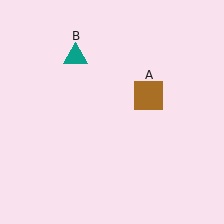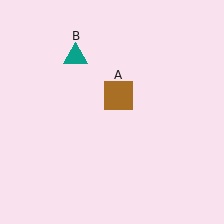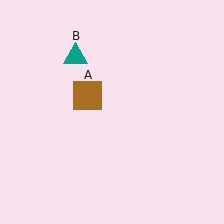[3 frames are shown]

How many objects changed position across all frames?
1 object changed position: brown square (object A).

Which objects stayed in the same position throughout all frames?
Teal triangle (object B) remained stationary.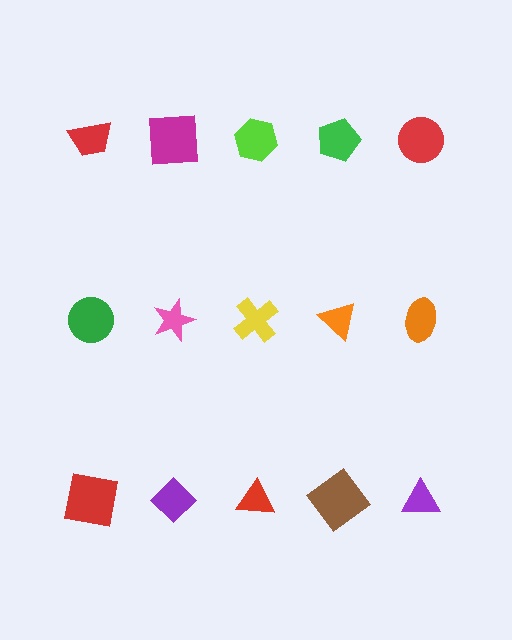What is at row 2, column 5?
An orange ellipse.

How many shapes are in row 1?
5 shapes.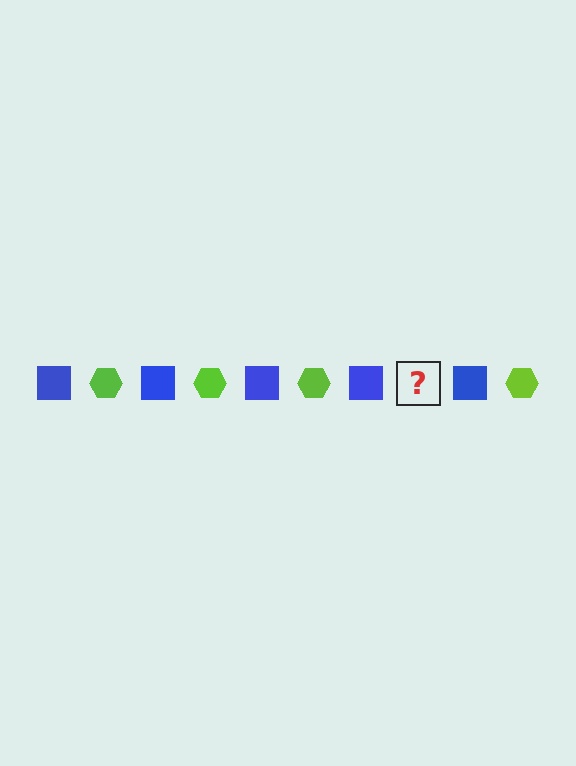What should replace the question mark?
The question mark should be replaced with a lime hexagon.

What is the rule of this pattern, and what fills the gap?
The rule is that the pattern alternates between blue square and lime hexagon. The gap should be filled with a lime hexagon.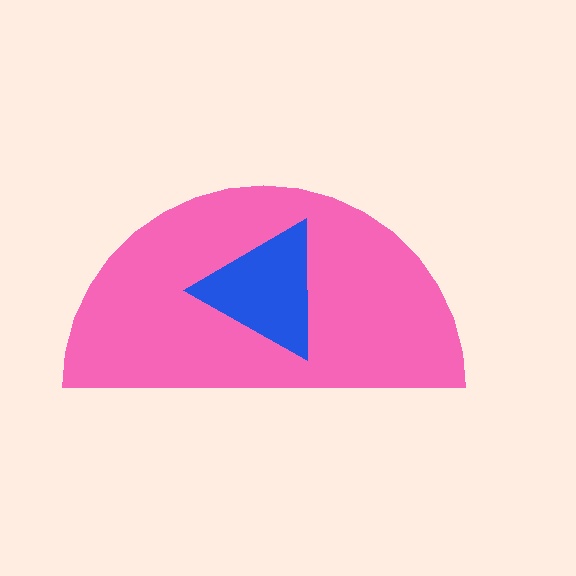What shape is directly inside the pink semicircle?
The blue triangle.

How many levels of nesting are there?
2.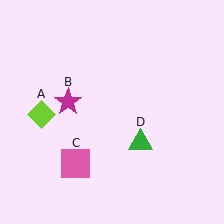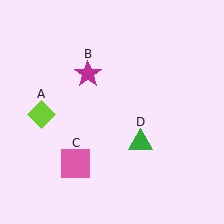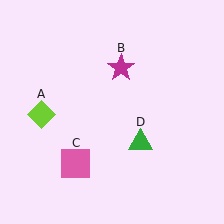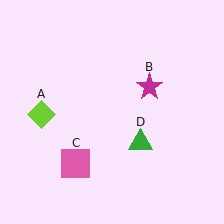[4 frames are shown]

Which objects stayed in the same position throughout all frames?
Lime diamond (object A) and pink square (object C) and green triangle (object D) remained stationary.